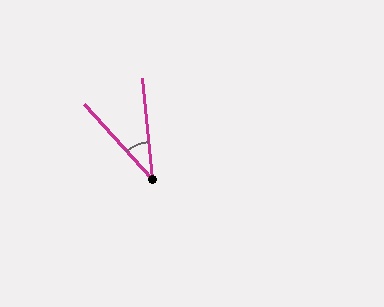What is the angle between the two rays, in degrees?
Approximately 36 degrees.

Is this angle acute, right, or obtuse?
It is acute.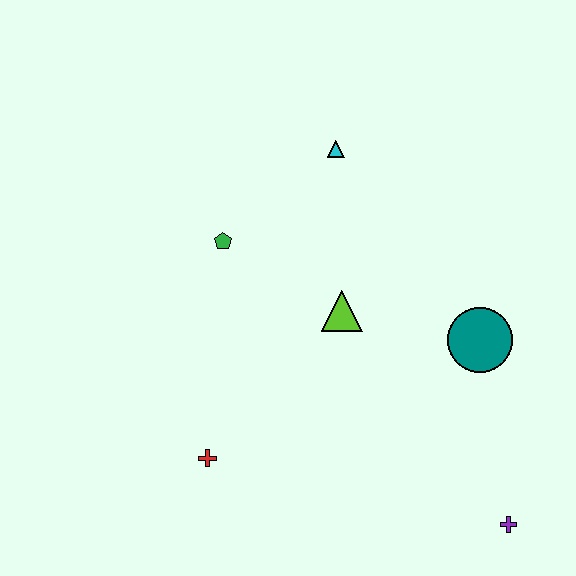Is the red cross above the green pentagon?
No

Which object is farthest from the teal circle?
The red cross is farthest from the teal circle.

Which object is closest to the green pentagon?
The lime triangle is closest to the green pentagon.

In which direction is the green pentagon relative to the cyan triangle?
The green pentagon is to the left of the cyan triangle.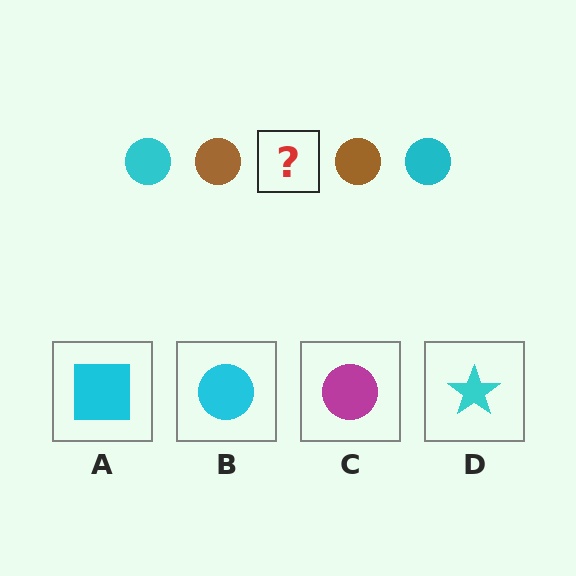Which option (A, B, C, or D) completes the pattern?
B.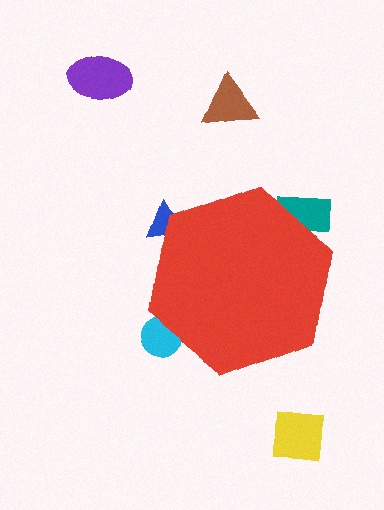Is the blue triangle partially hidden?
Yes, the blue triangle is partially hidden behind the red hexagon.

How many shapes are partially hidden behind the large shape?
3 shapes are partially hidden.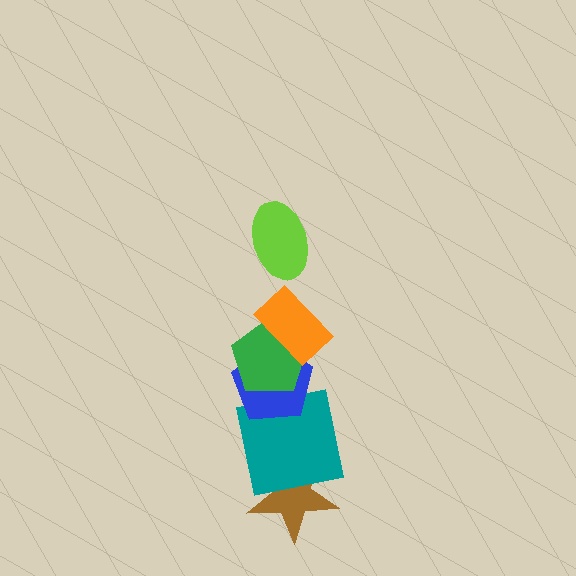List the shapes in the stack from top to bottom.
From top to bottom: the lime ellipse, the orange rectangle, the green pentagon, the blue pentagon, the teal square, the brown star.